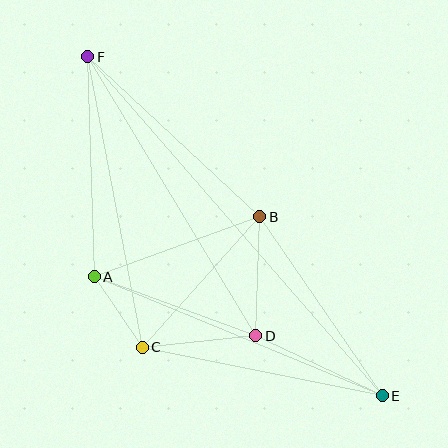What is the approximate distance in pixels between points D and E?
The distance between D and E is approximately 140 pixels.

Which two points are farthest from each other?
Points E and F are farthest from each other.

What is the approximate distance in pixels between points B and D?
The distance between B and D is approximately 119 pixels.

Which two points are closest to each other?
Points A and C are closest to each other.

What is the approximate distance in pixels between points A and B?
The distance between A and B is approximately 176 pixels.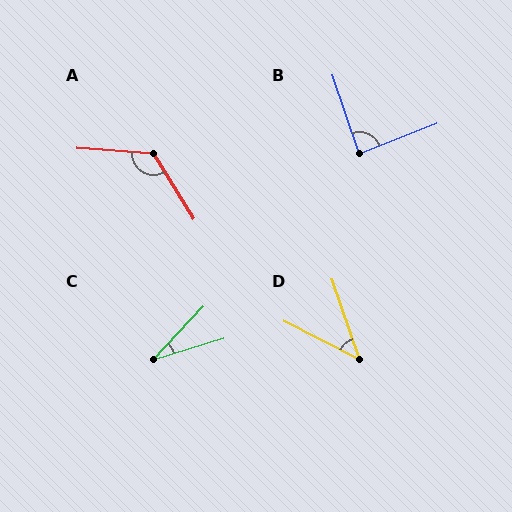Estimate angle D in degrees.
Approximately 44 degrees.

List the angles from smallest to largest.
C (29°), D (44°), B (87°), A (126°).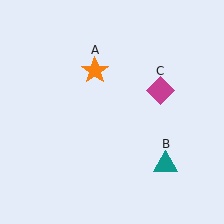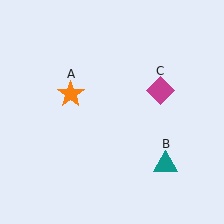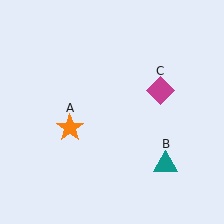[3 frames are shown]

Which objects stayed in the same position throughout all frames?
Teal triangle (object B) and magenta diamond (object C) remained stationary.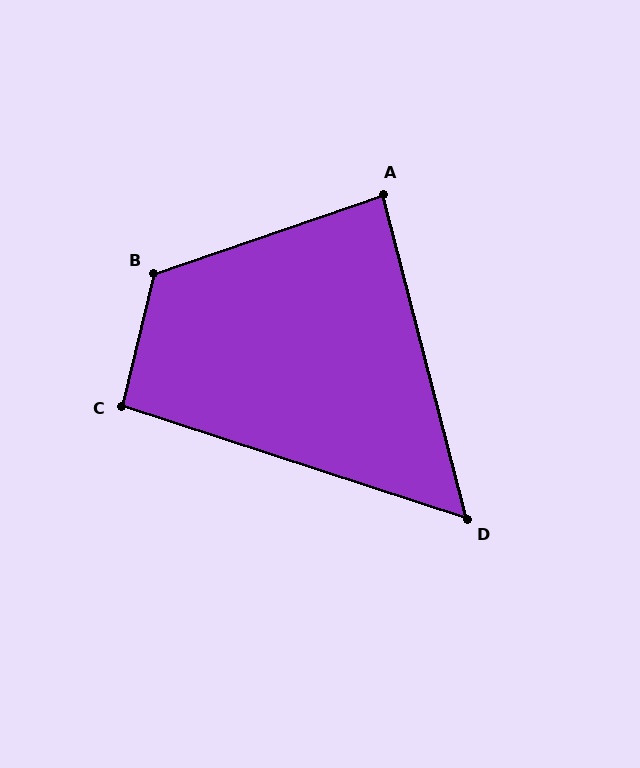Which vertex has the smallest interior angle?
D, at approximately 57 degrees.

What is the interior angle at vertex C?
Approximately 95 degrees (approximately right).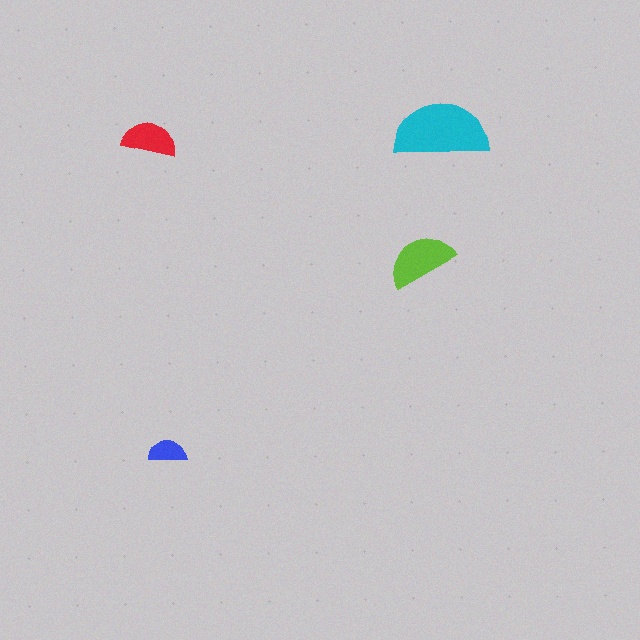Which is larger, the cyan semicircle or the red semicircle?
The cyan one.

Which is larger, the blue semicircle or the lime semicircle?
The lime one.